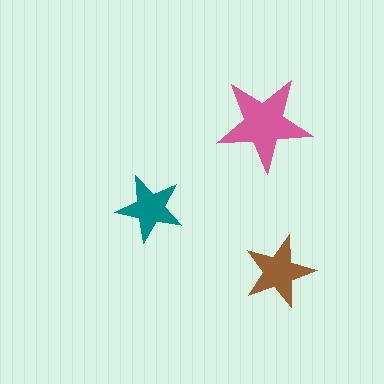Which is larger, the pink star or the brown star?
The pink one.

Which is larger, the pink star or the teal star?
The pink one.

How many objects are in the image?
There are 3 objects in the image.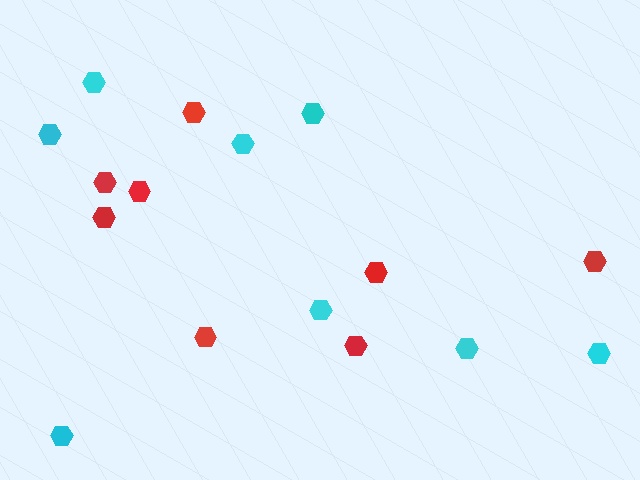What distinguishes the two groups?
There are 2 groups: one group of red hexagons (8) and one group of cyan hexagons (8).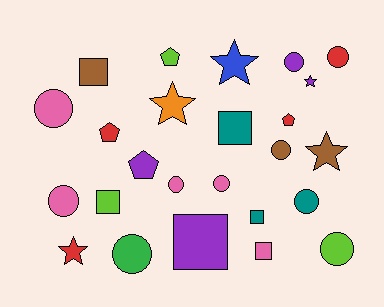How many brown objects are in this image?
There are 3 brown objects.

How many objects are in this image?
There are 25 objects.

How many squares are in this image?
There are 6 squares.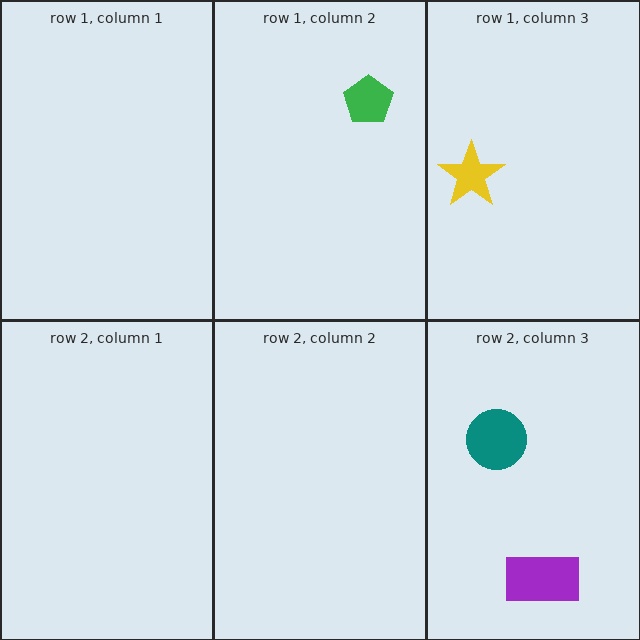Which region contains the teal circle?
The row 2, column 3 region.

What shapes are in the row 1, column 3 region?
The yellow star.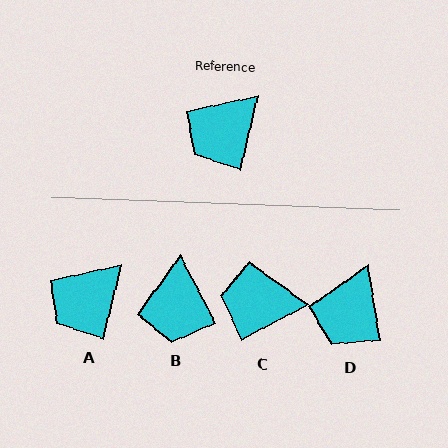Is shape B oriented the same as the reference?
No, it is off by about 41 degrees.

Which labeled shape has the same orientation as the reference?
A.